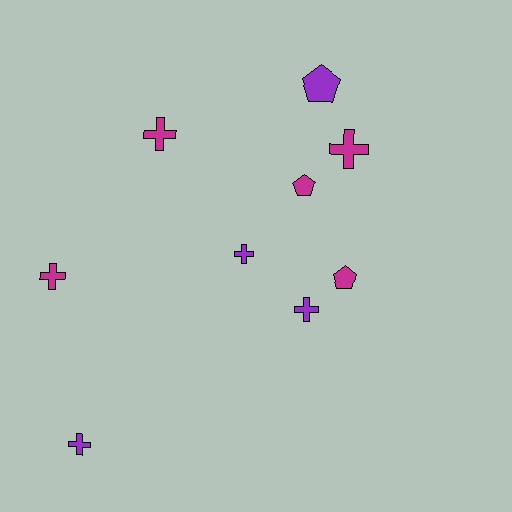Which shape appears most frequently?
Cross, with 6 objects.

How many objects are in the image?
There are 9 objects.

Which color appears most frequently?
Magenta, with 5 objects.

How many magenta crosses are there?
There are 3 magenta crosses.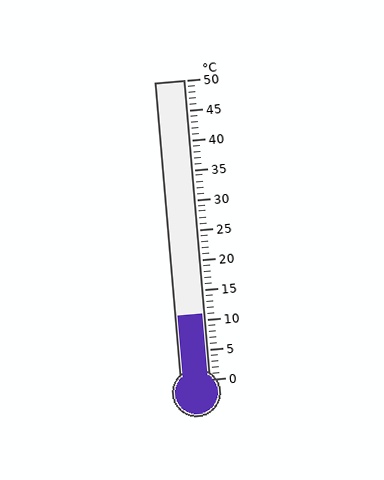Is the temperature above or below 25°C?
The temperature is below 25°C.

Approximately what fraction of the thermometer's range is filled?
The thermometer is filled to approximately 20% of its range.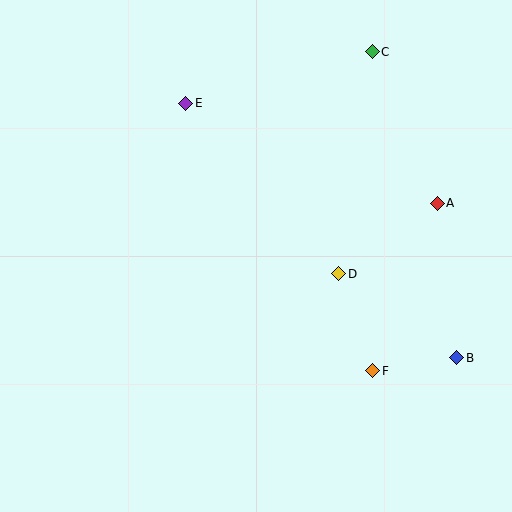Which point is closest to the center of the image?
Point D at (339, 274) is closest to the center.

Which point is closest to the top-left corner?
Point E is closest to the top-left corner.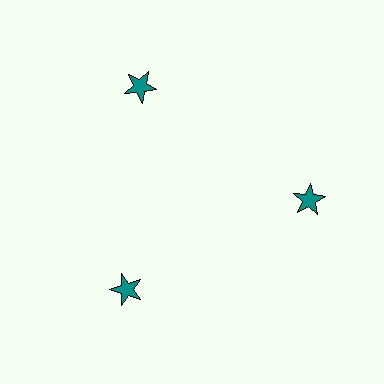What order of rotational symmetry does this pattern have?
This pattern has 3-fold rotational symmetry.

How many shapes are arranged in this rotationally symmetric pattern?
There are 3 shapes, arranged in 3 groups of 1.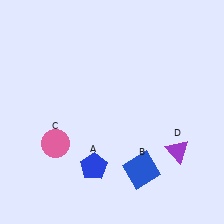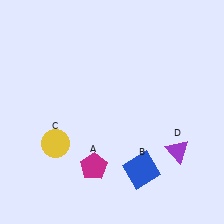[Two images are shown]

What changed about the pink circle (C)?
In Image 1, C is pink. In Image 2, it changed to yellow.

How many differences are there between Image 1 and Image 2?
There are 2 differences between the two images.